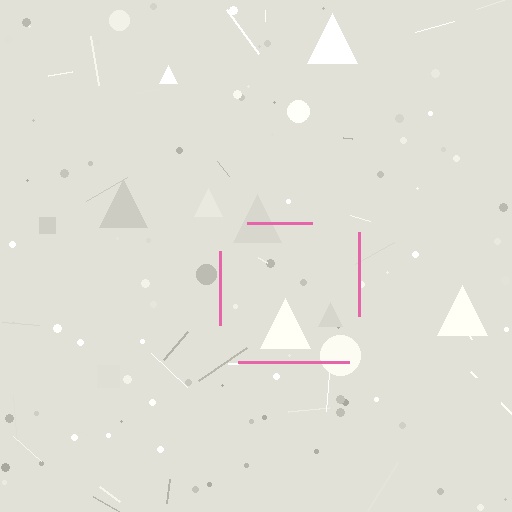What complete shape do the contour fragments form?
The contour fragments form a square.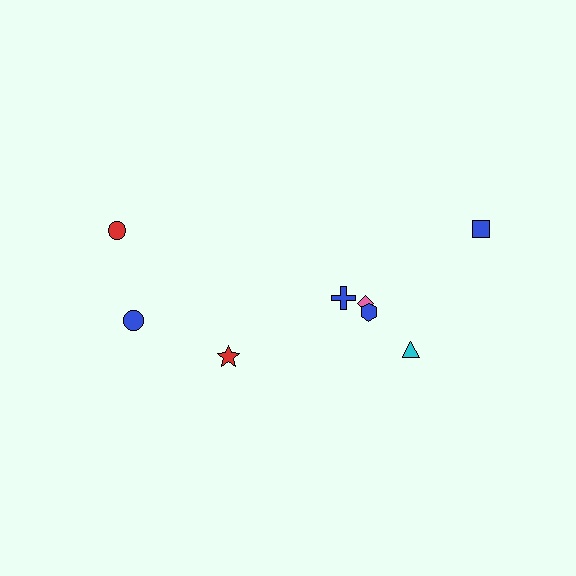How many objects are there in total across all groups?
There are 8 objects.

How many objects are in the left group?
There are 3 objects.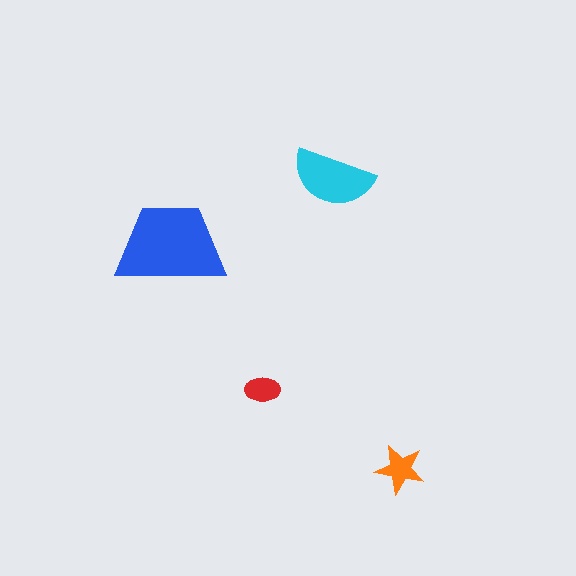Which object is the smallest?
The red ellipse.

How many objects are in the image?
There are 4 objects in the image.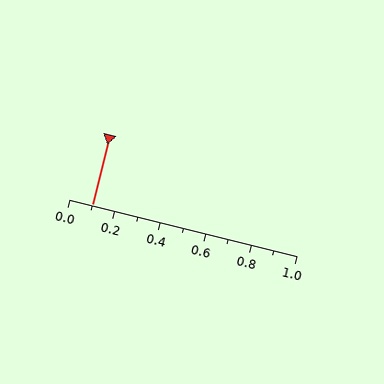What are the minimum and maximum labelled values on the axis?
The axis runs from 0.0 to 1.0.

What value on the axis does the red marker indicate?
The marker indicates approximately 0.1.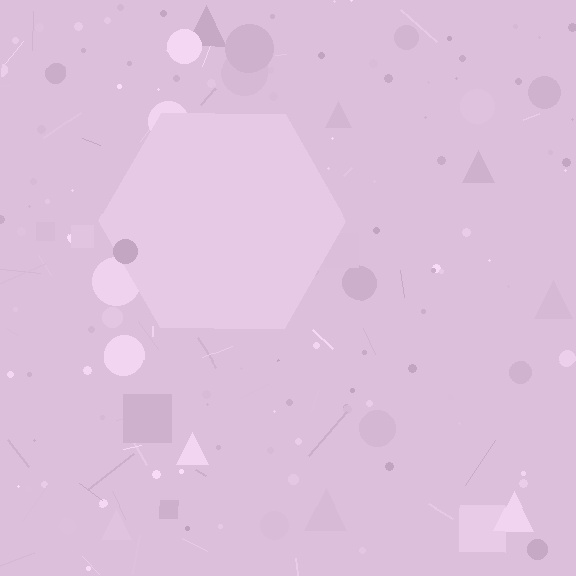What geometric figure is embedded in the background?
A hexagon is embedded in the background.